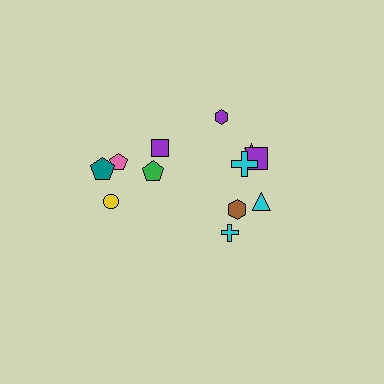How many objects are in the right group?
There are 7 objects.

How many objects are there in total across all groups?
There are 12 objects.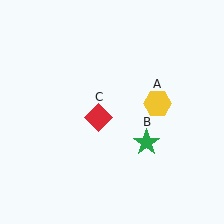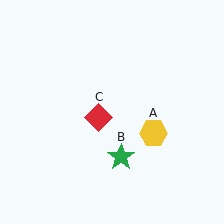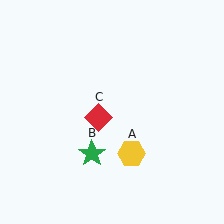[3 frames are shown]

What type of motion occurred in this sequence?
The yellow hexagon (object A), green star (object B) rotated clockwise around the center of the scene.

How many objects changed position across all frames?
2 objects changed position: yellow hexagon (object A), green star (object B).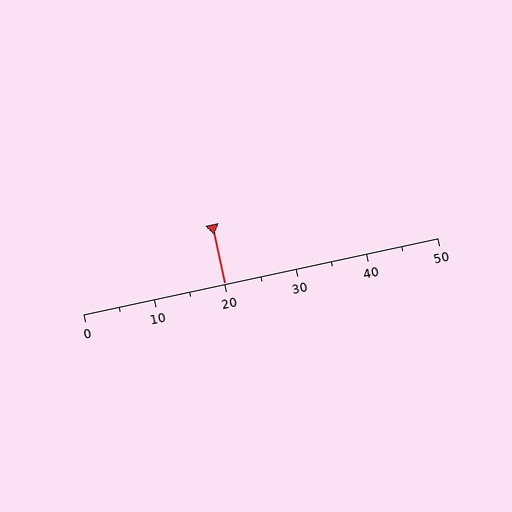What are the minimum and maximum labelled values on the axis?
The axis runs from 0 to 50.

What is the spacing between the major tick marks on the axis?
The major ticks are spaced 10 apart.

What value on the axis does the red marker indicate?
The marker indicates approximately 20.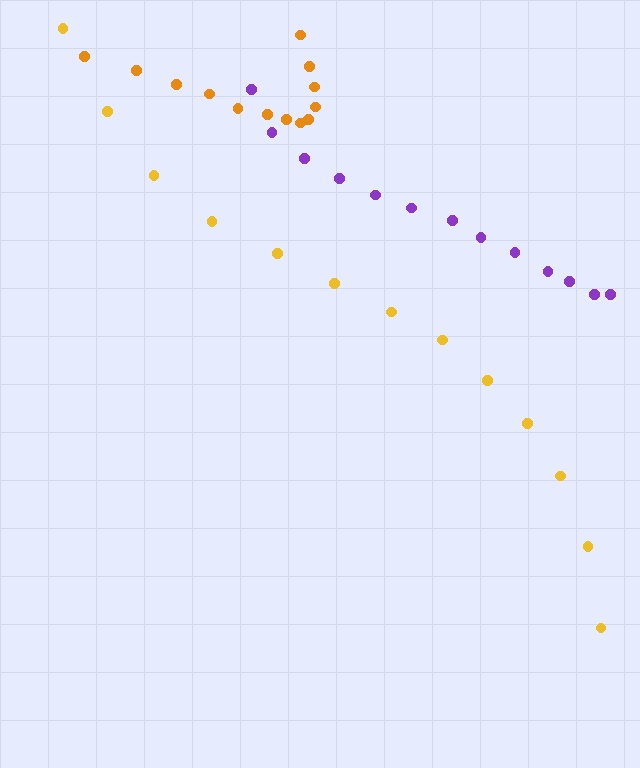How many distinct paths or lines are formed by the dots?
There are 3 distinct paths.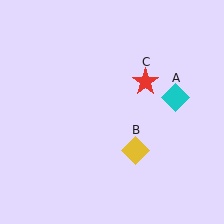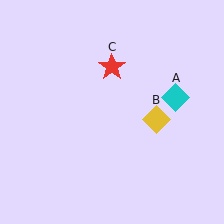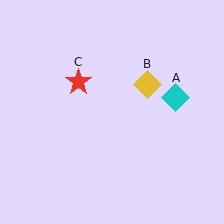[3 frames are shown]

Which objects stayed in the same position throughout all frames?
Cyan diamond (object A) remained stationary.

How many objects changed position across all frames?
2 objects changed position: yellow diamond (object B), red star (object C).